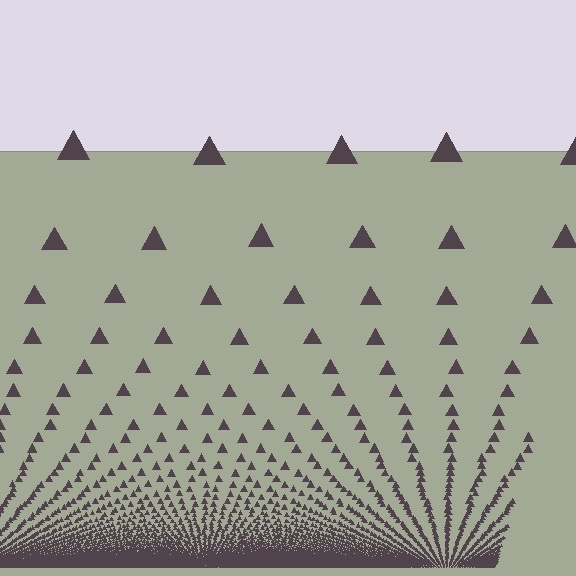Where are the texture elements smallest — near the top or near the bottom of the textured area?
Near the bottom.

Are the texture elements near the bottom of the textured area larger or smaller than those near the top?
Smaller. The gradient is inverted — elements near the bottom are smaller and denser.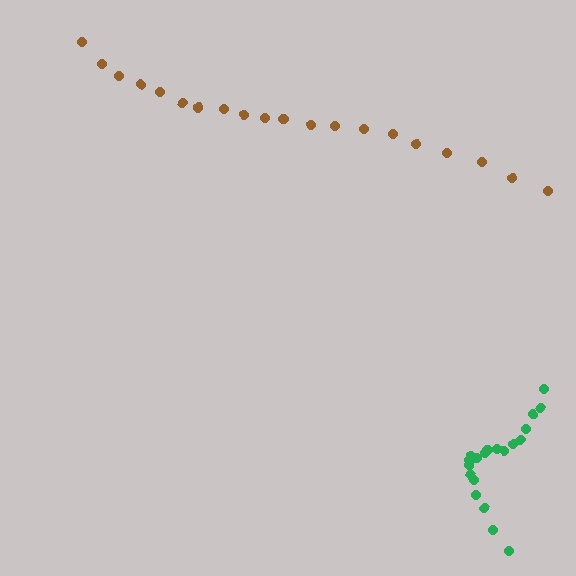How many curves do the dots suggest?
There are 2 distinct paths.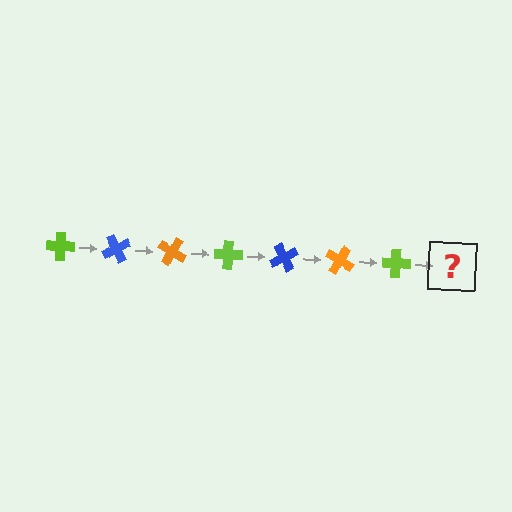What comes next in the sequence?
The next element should be a blue cross, rotated 420 degrees from the start.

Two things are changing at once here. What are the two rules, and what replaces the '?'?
The two rules are that it rotates 60 degrees each step and the color cycles through lime, blue, and orange. The '?' should be a blue cross, rotated 420 degrees from the start.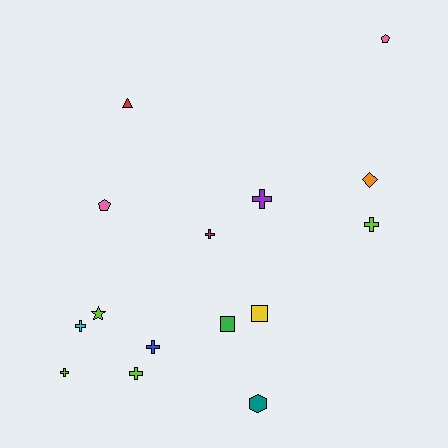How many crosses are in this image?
There are 7 crosses.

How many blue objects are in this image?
There is 1 blue object.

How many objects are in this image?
There are 15 objects.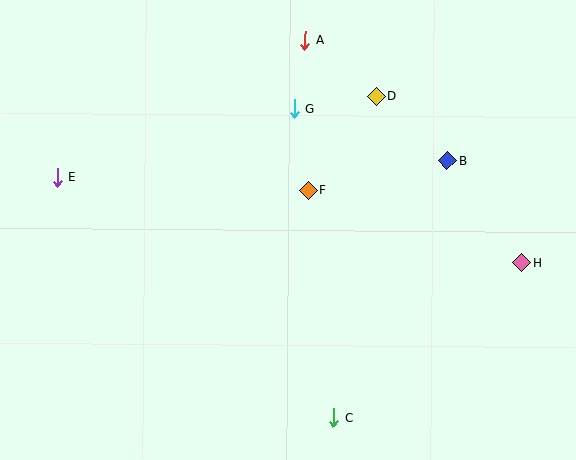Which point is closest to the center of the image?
Point F at (309, 191) is closest to the center.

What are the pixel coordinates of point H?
Point H is at (521, 262).